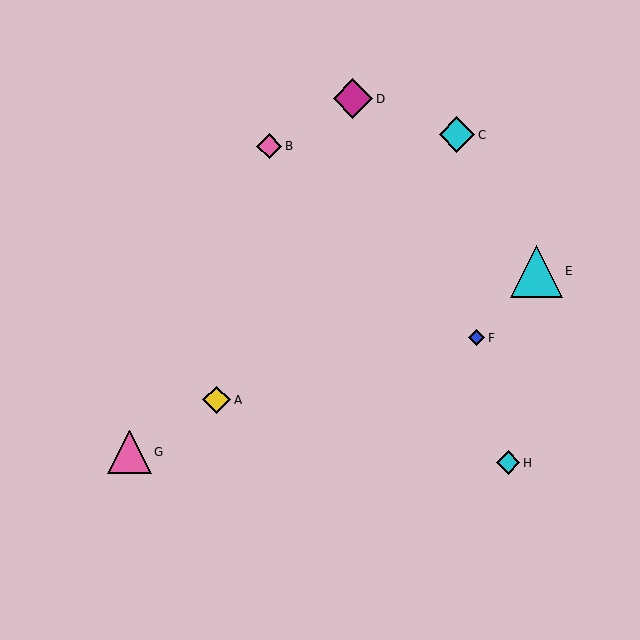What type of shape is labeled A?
Shape A is a yellow diamond.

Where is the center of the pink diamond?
The center of the pink diamond is at (269, 146).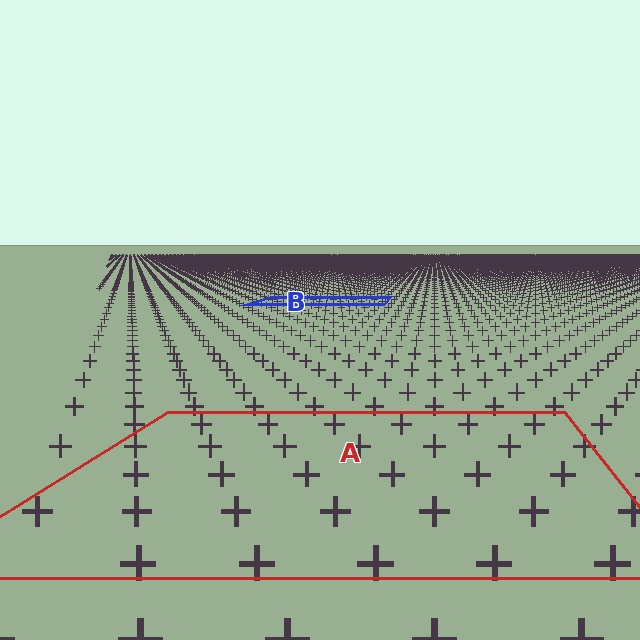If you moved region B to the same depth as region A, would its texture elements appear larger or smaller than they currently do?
They would appear larger. At a closer depth, the same texture elements are projected at a bigger on-screen size.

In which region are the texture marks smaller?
The texture marks are smaller in region B, because it is farther away.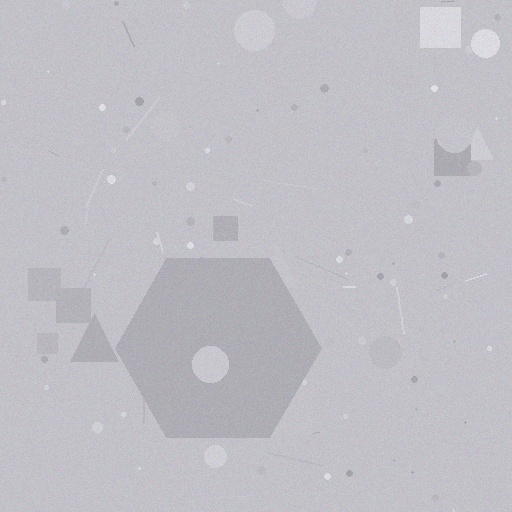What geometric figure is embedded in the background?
A hexagon is embedded in the background.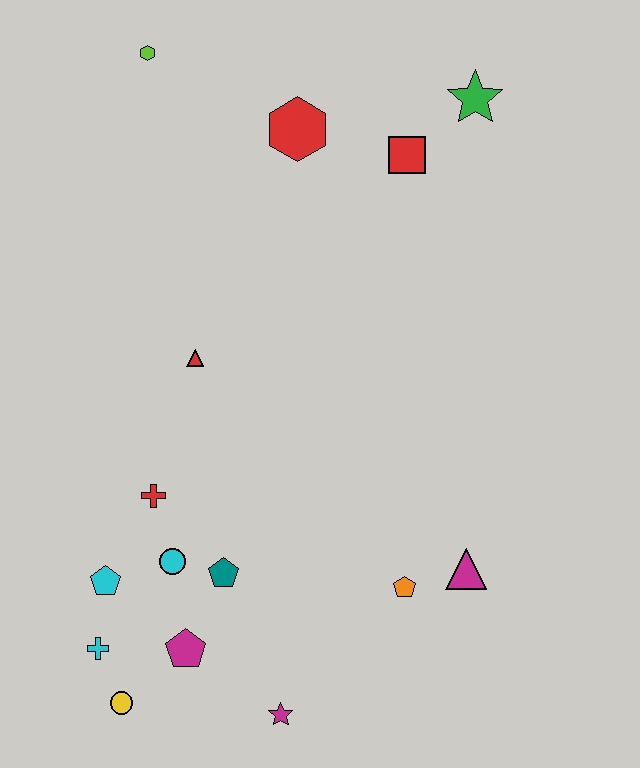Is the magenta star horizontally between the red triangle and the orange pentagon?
Yes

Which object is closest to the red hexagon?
The red square is closest to the red hexagon.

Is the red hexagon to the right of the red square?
No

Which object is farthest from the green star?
The yellow circle is farthest from the green star.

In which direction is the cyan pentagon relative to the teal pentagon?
The cyan pentagon is to the left of the teal pentagon.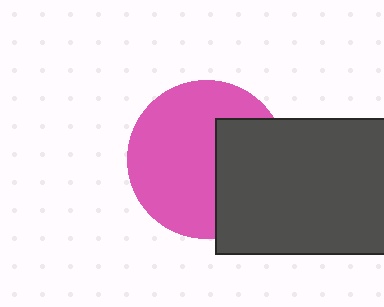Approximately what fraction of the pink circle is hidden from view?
Roughly 35% of the pink circle is hidden behind the dark gray rectangle.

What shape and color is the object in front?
The object in front is a dark gray rectangle.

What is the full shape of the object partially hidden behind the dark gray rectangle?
The partially hidden object is a pink circle.